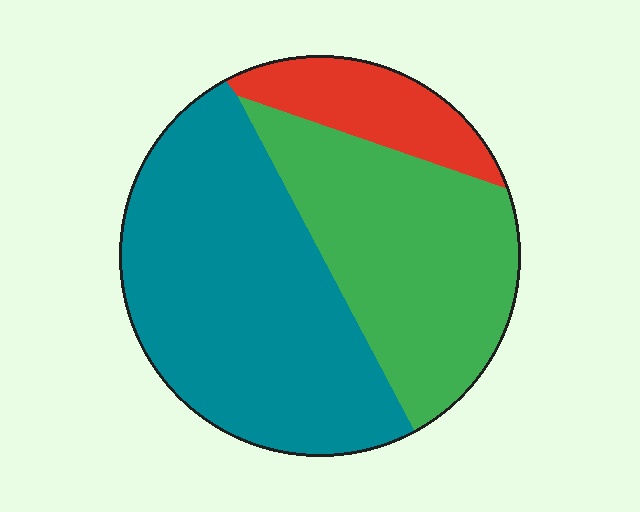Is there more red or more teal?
Teal.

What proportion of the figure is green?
Green takes up between a third and a half of the figure.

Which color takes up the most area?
Teal, at roughly 50%.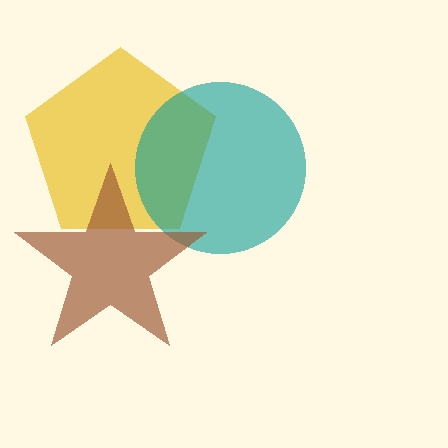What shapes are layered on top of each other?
The layered shapes are: a yellow pentagon, a teal circle, a brown star.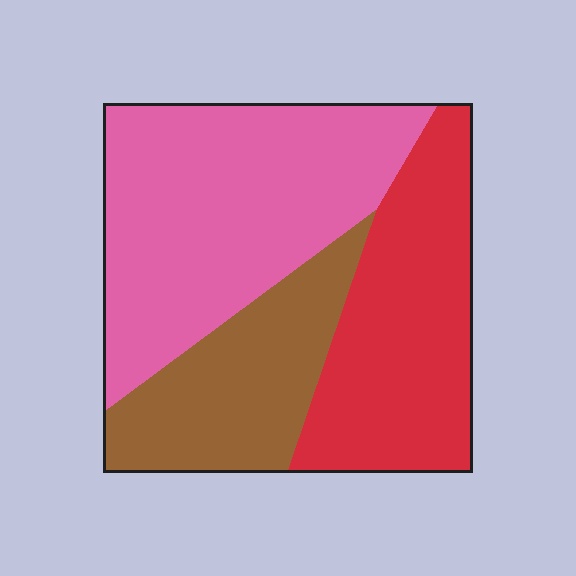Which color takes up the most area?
Pink, at roughly 45%.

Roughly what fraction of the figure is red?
Red covers 32% of the figure.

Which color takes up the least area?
Brown, at roughly 25%.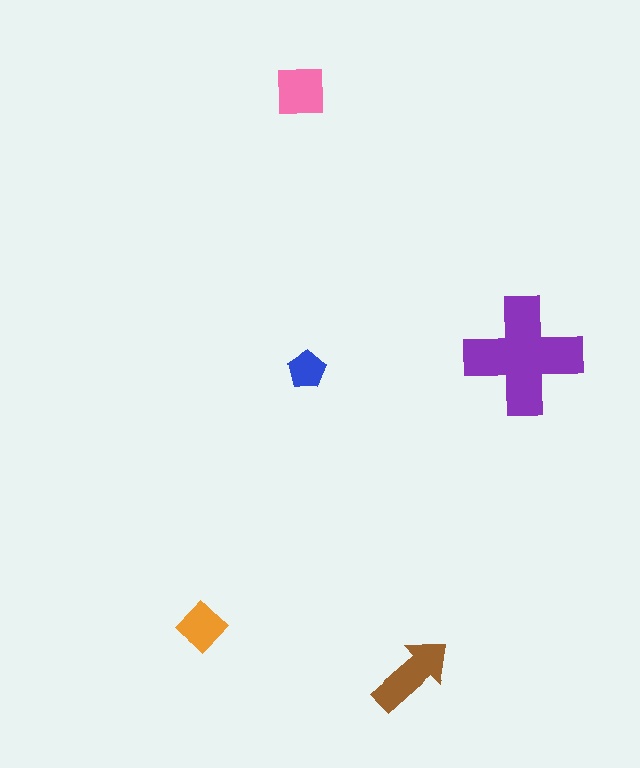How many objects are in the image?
There are 5 objects in the image.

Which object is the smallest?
The blue pentagon.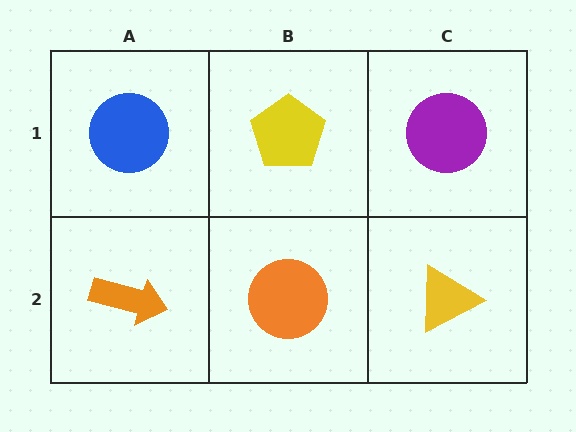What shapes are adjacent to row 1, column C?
A yellow triangle (row 2, column C), a yellow pentagon (row 1, column B).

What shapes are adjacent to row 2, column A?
A blue circle (row 1, column A), an orange circle (row 2, column B).